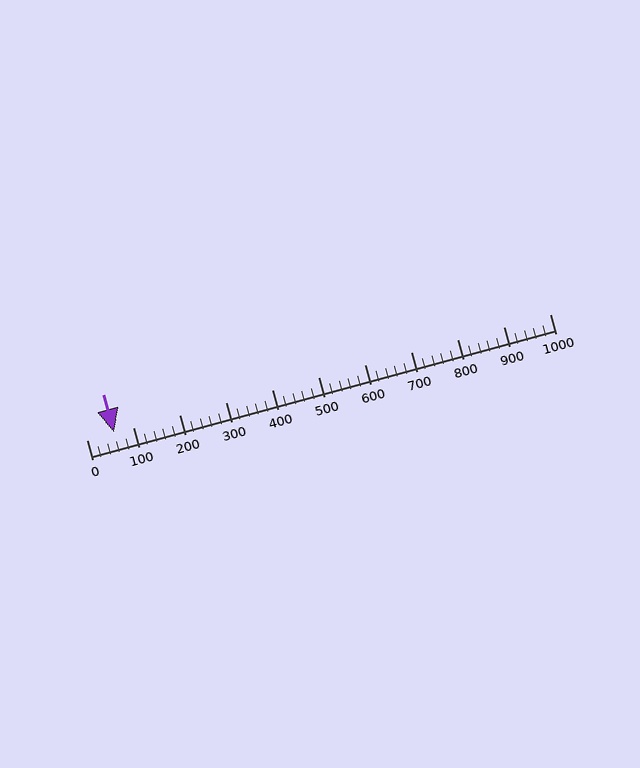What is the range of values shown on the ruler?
The ruler shows values from 0 to 1000.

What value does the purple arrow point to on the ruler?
The purple arrow points to approximately 60.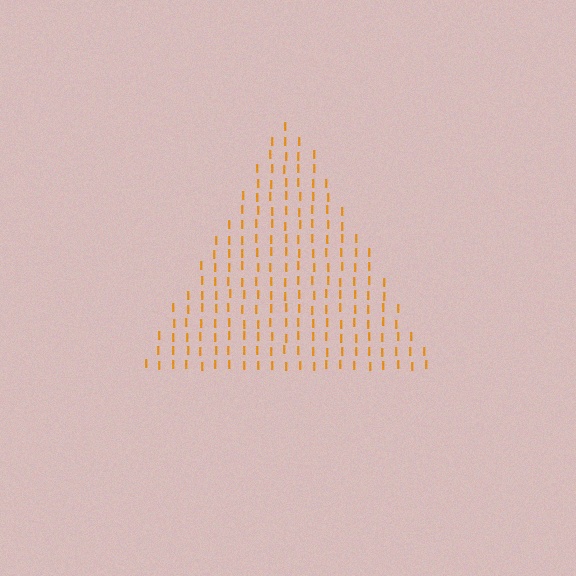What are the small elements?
The small elements are letter I's.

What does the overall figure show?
The overall figure shows a triangle.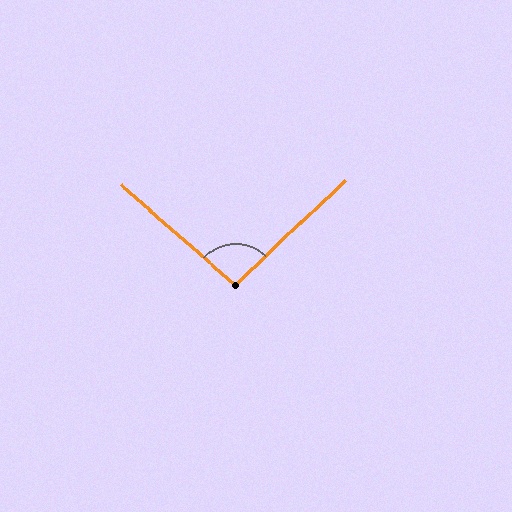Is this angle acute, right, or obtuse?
It is approximately a right angle.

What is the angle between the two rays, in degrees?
Approximately 95 degrees.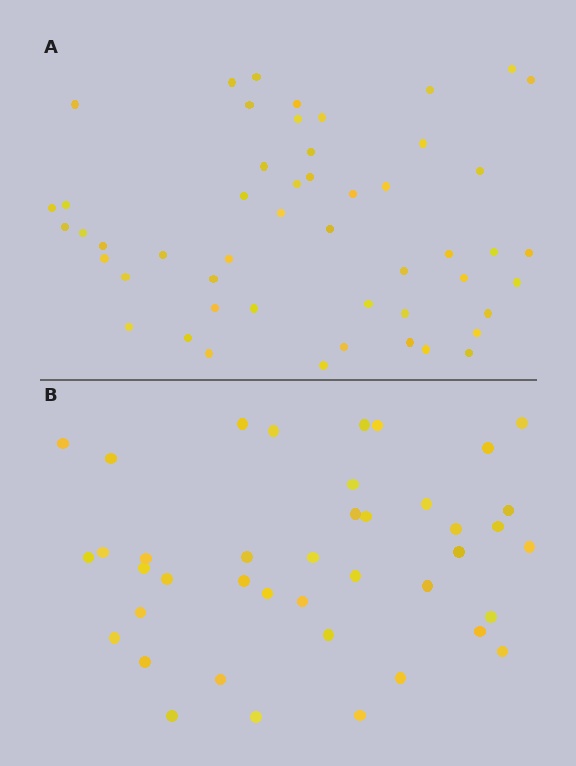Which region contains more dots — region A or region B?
Region A (the top region) has more dots.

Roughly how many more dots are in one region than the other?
Region A has roughly 10 or so more dots than region B.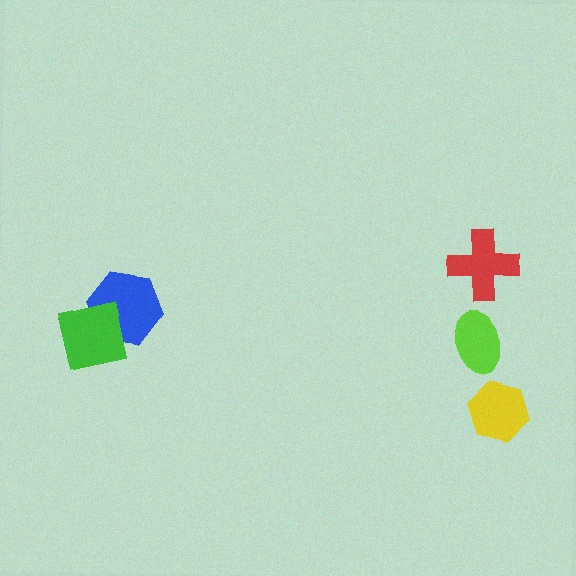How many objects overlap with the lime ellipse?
0 objects overlap with the lime ellipse.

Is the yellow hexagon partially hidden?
No, no other shape covers it.